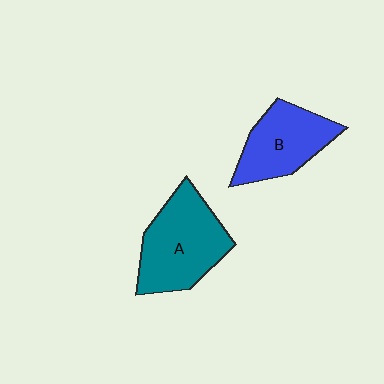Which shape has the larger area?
Shape A (teal).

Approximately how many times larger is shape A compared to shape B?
Approximately 1.3 times.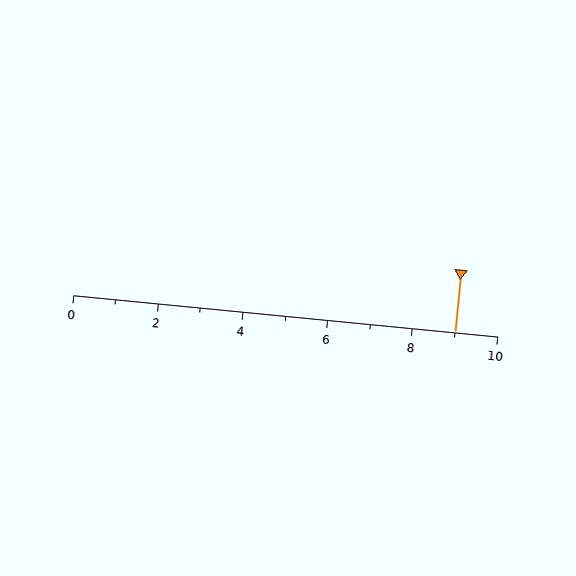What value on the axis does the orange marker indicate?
The marker indicates approximately 9.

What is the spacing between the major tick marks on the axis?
The major ticks are spaced 2 apart.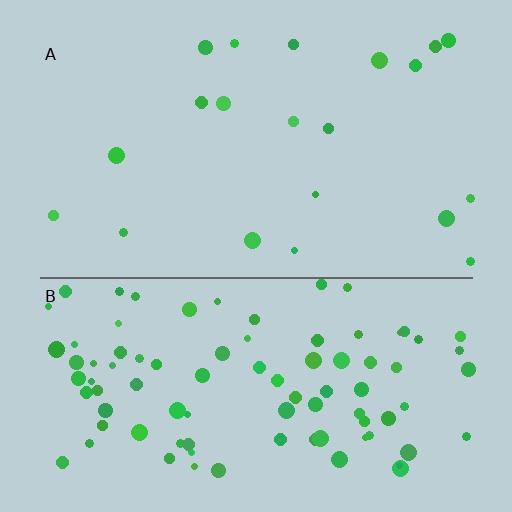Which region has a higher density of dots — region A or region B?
B (the bottom).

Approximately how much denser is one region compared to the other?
Approximately 4.4× — region B over region A.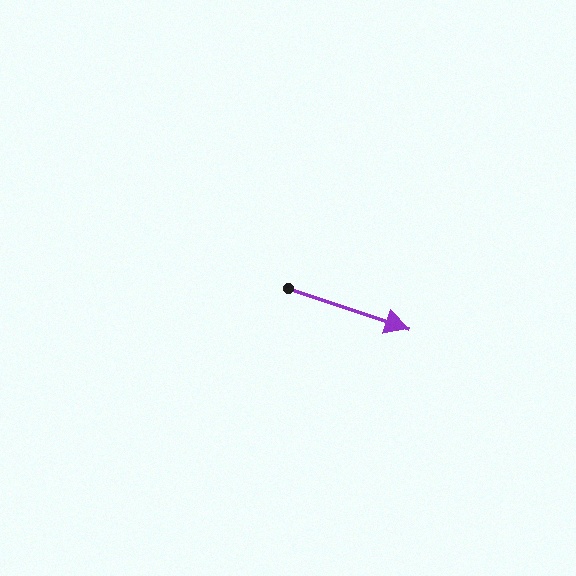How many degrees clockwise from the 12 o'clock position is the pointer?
Approximately 109 degrees.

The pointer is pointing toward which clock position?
Roughly 4 o'clock.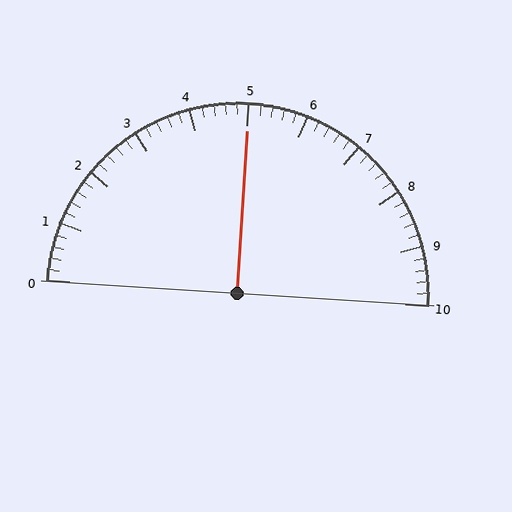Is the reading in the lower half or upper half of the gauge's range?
The reading is in the upper half of the range (0 to 10).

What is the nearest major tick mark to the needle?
The nearest major tick mark is 5.